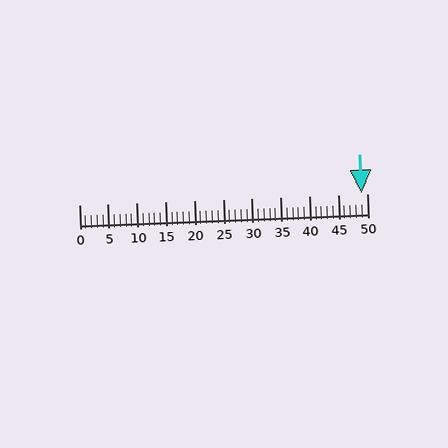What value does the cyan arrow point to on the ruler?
The cyan arrow points to approximately 49.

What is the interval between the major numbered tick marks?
The major tick marks are spaced 5 units apart.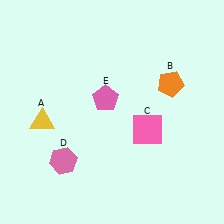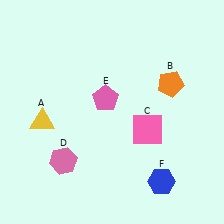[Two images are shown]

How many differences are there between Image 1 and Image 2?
There is 1 difference between the two images.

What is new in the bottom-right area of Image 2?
A blue hexagon (F) was added in the bottom-right area of Image 2.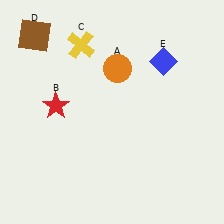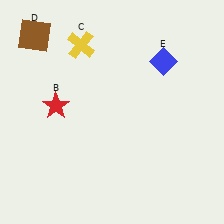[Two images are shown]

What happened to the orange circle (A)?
The orange circle (A) was removed in Image 2. It was in the top-right area of Image 1.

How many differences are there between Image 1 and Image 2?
There is 1 difference between the two images.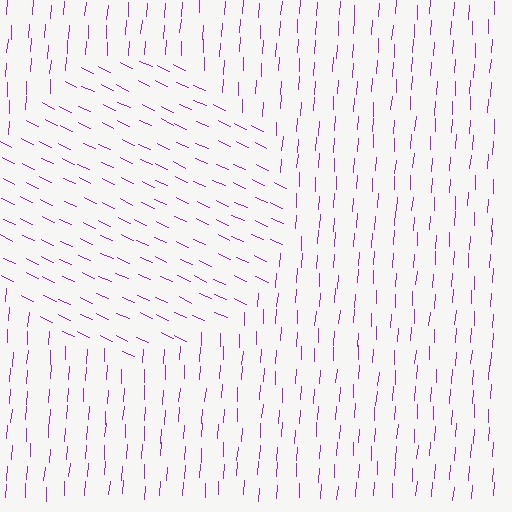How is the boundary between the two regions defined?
The boundary is defined purely by a change in line orientation (approximately 68 degrees difference). All lines are the same color and thickness.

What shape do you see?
I see a circle.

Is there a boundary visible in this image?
Yes, there is a texture boundary formed by a change in line orientation.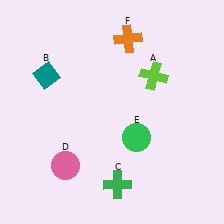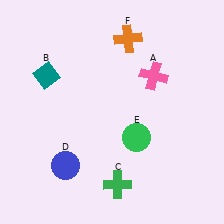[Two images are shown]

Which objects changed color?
A changed from lime to pink. D changed from pink to blue.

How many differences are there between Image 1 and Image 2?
There are 2 differences between the two images.